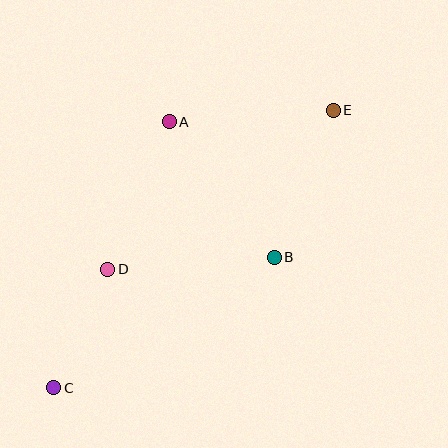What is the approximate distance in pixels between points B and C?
The distance between B and C is approximately 256 pixels.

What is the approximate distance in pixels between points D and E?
The distance between D and E is approximately 276 pixels.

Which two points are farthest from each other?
Points C and E are farthest from each other.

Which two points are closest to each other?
Points C and D are closest to each other.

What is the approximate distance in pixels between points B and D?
The distance between B and D is approximately 167 pixels.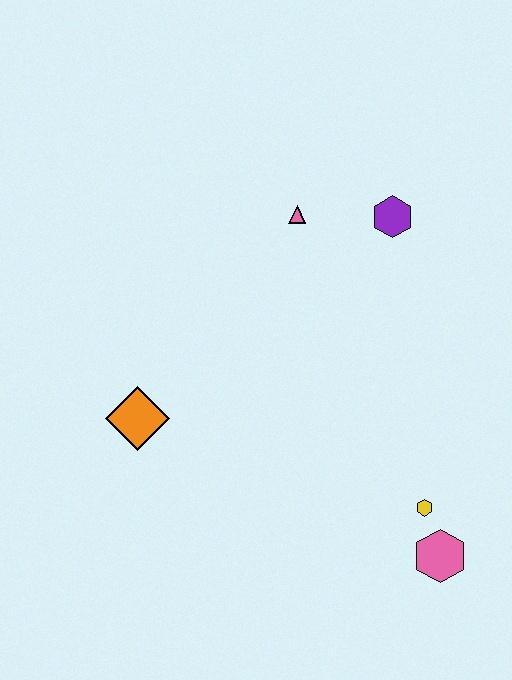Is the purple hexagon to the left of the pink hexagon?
Yes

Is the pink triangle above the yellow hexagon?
Yes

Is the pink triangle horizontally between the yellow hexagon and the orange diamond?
Yes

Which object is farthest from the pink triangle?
The pink hexagon is farthest from the pink triangle.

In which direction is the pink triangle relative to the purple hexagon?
The pink triangle is to the left of the purple hexagon.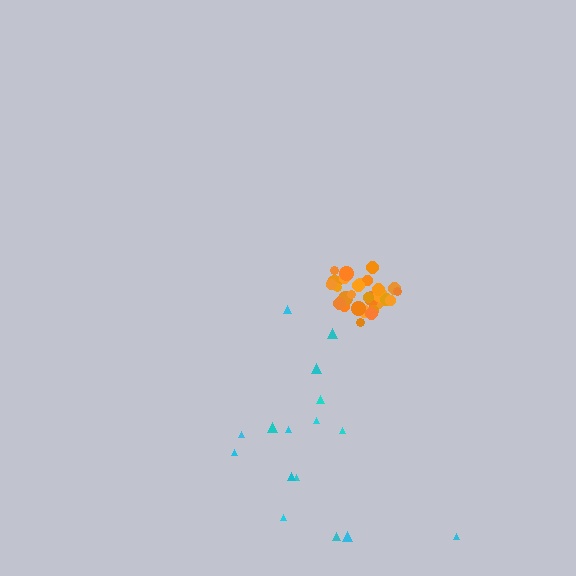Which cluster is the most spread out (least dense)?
Cyan.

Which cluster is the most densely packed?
Orange.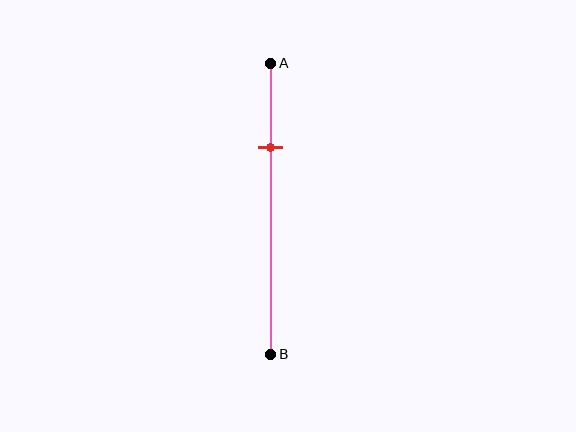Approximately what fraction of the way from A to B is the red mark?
The red mark is approximately 30% of the way from A to B.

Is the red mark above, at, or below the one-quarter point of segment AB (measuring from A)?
The red mark is below the one-quarter point of segment AB.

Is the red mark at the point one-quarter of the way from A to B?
No, the mark is at about 30% from A, not at the 25% one-quarter point.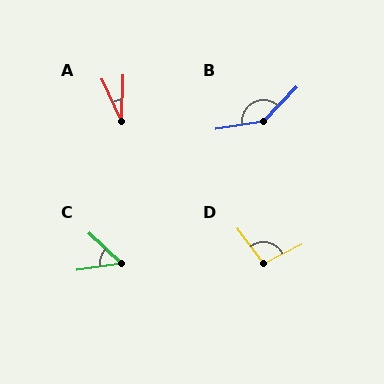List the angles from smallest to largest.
A (26°), C (52°), D (100°), B (143°).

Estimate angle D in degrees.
Approximately 100 degrees.